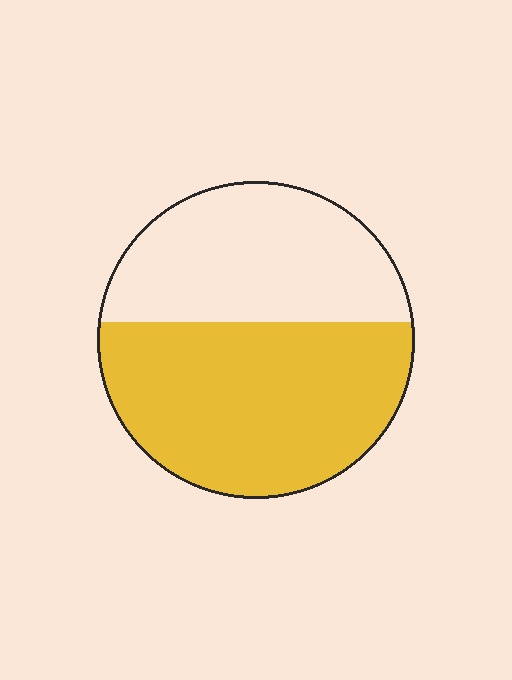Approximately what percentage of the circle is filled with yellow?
Approximately 55%.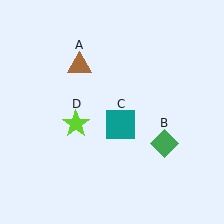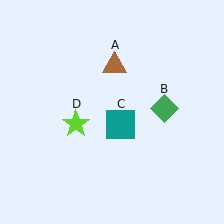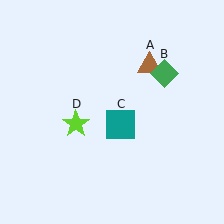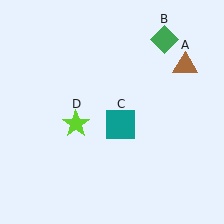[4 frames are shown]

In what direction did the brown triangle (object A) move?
The brown triangle (object A) moved right.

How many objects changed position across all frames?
2 objects changed position: brown triangle (object A), green diamond (object B).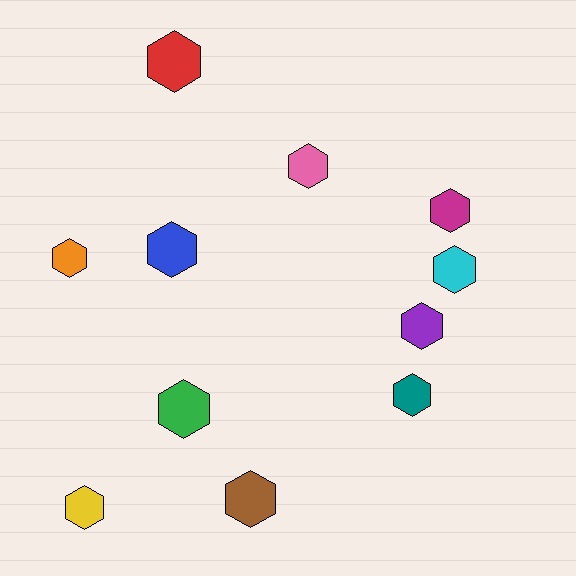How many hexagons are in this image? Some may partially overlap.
There are 11 hexagons.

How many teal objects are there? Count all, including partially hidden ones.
There is 1 teal object.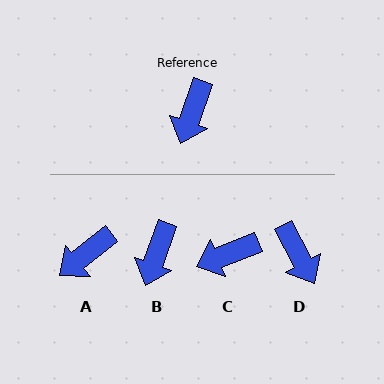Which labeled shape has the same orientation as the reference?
B.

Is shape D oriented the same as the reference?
No, it is off by about 48 degrees.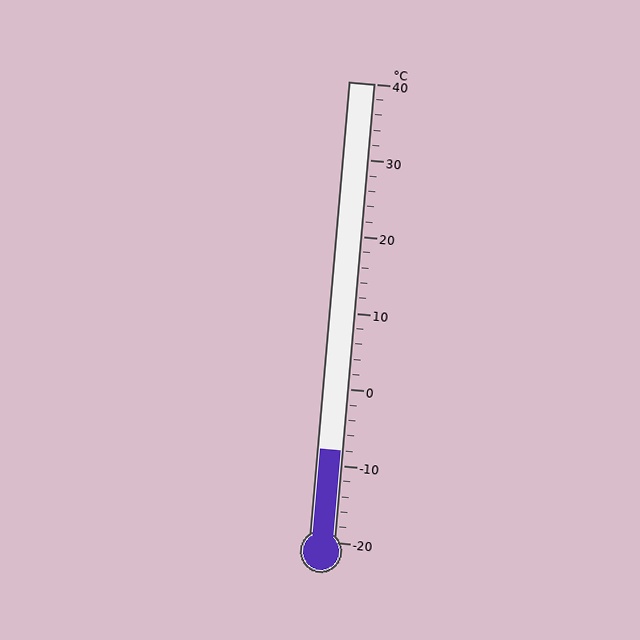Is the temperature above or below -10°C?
The temperature is above -10°C.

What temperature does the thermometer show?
The thermometer shows approximately -8°C.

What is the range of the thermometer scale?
The thermometer scale ranges from -20°C to 40°C.